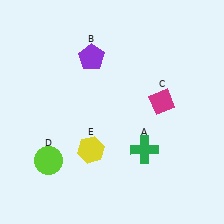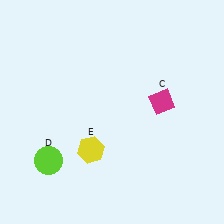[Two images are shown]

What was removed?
The green cross (A), the purple pentagon (B) were removed in Image 2.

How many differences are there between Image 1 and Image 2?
There are 2 differences between the two images.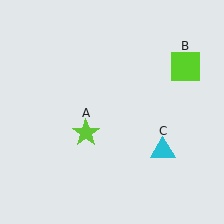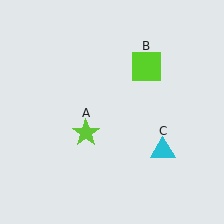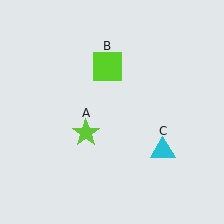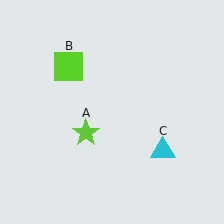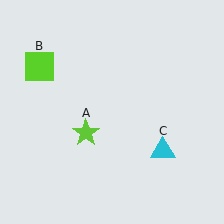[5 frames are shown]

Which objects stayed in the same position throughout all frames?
Lime star (object A) and cyan triangle (object C) remained stationary.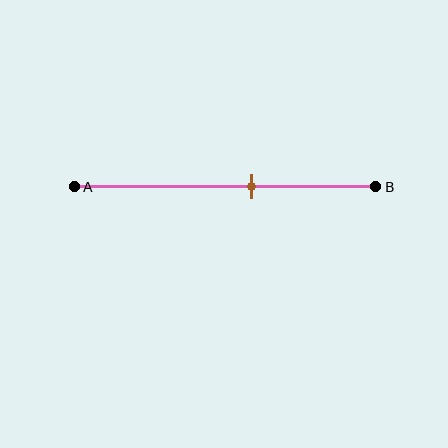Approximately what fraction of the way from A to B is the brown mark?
The brown mark is approximately 60% of the way from A to B.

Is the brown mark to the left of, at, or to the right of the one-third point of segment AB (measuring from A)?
The brown mark is to the right of the one-third point of segment AB.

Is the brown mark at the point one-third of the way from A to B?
No, the mark is at about 60% from A, not at the 33% one-third point.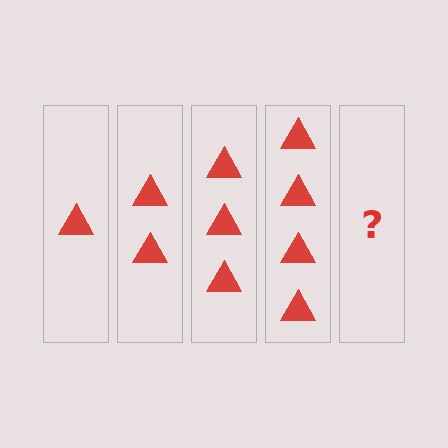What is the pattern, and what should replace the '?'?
The pattern is that each step adds one more triangle. The '?' should be 5 triangles.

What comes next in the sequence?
The next element should be 5 triangles.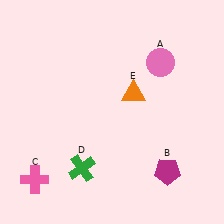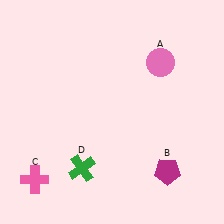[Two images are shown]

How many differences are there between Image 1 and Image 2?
There is 1 difference between the two images.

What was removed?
The orange triangle (E) was removed in Image 2.